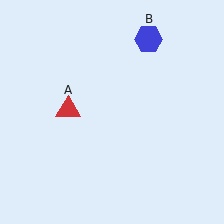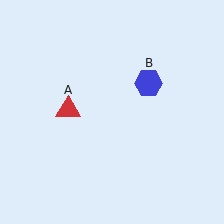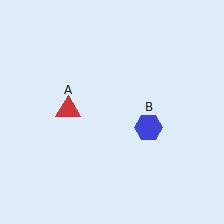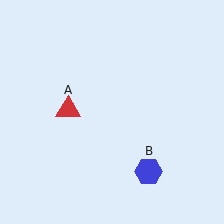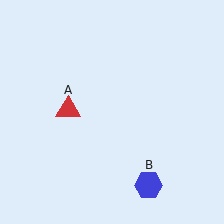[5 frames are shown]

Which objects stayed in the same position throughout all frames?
Red triangle (object A) remained stationary.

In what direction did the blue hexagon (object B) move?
The blue hexagon (object B) moved down.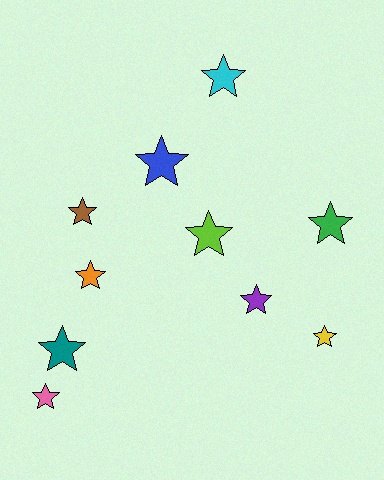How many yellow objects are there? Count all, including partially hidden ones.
There is 1 yellow object.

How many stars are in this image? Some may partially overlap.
There are 10 stars.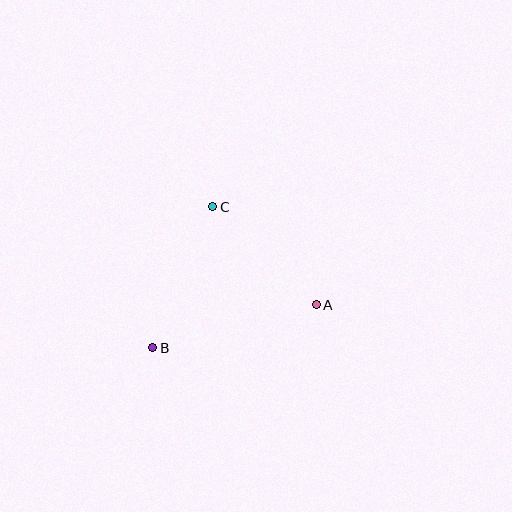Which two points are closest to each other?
Points A and C are closest to each other.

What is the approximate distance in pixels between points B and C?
The distance between B and C is approximately 153 pixels.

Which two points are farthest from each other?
Points A and B are farthest from each other.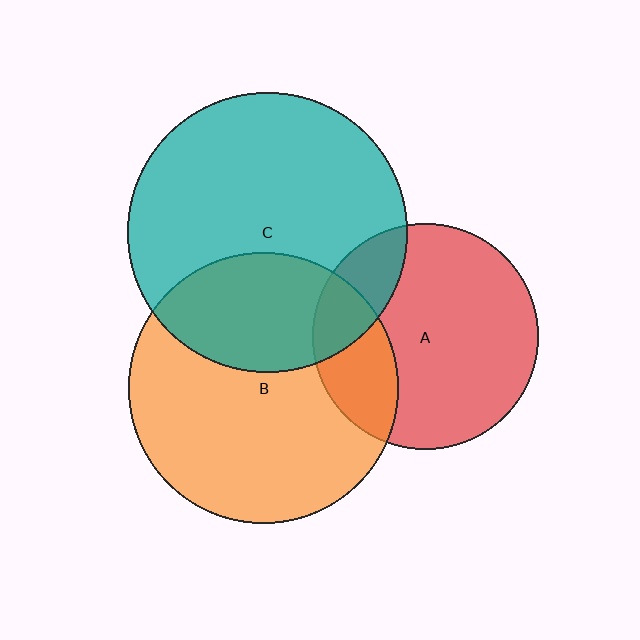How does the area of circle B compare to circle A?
Approximately 1.4 times.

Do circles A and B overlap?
Yes.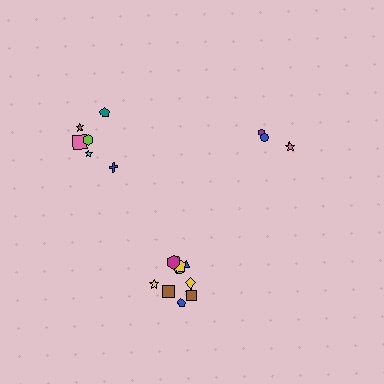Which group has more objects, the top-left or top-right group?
The top-left group.